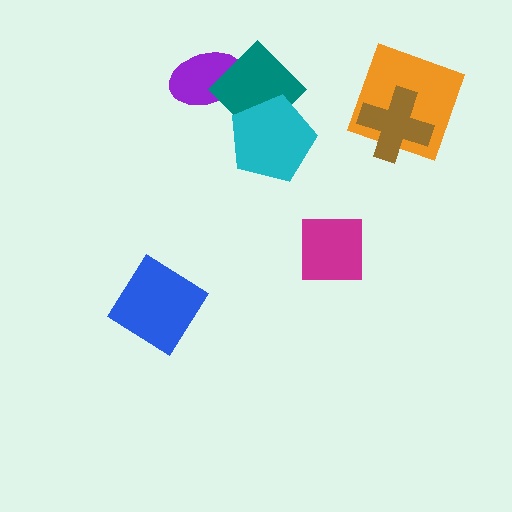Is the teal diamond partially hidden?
Yes, it is partially covered by another shape.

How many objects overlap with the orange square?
1 object overlaps with the orange square.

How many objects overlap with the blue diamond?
0 objects overlap with the blue diamond.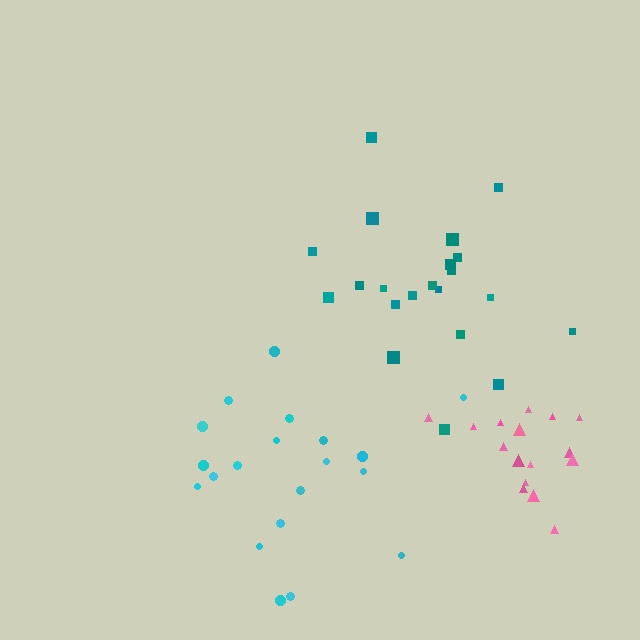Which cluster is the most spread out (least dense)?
Cyan.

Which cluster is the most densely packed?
Pink.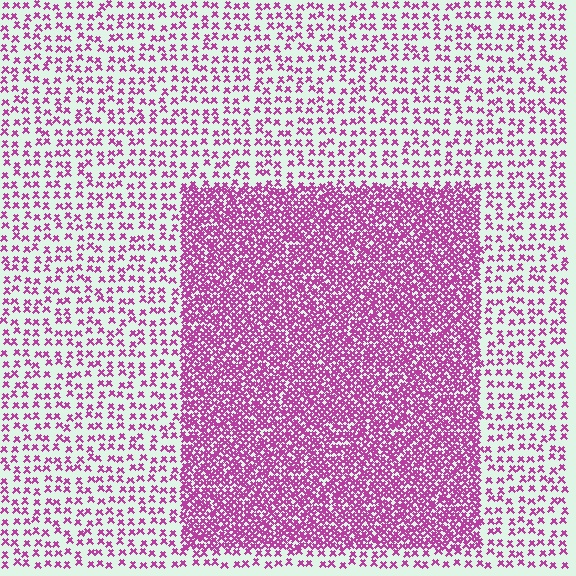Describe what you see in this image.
The image contains small magenta elements arranged at two different densities. A rectangle-shaped region is visible where the elements are more densely packed than the surrounding area.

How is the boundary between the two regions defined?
The boundary is defined by a change in element density (approximately 2.8x ratio). All elements are the same color, size, and shape.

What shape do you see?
I see a rectangle.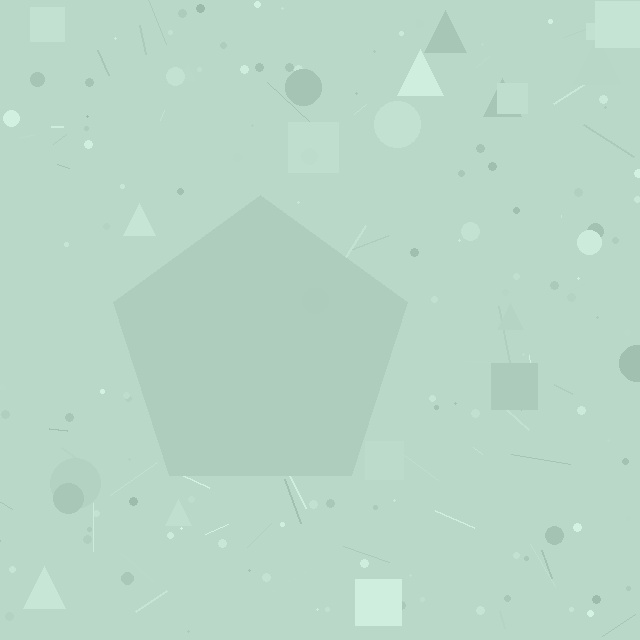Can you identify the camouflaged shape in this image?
The camouflaged shape is a pentagon.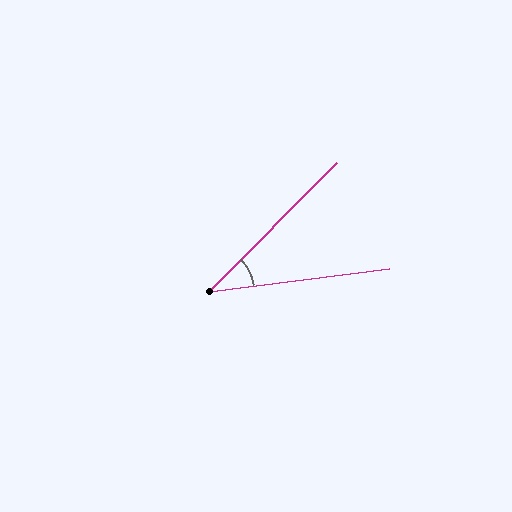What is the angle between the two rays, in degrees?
Approximately 38 degrees.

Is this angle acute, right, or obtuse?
It is acute.